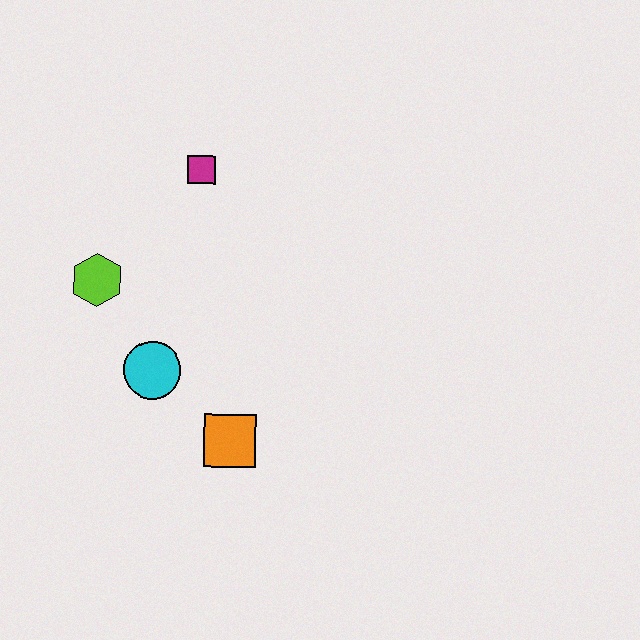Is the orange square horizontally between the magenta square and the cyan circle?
No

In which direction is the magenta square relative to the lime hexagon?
The magenta square is above the lime hexagon.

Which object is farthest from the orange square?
The magenta square is farthest from the orange square.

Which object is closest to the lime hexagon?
The cyan circle is closest to the lime hexagon.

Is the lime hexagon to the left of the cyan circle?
Yes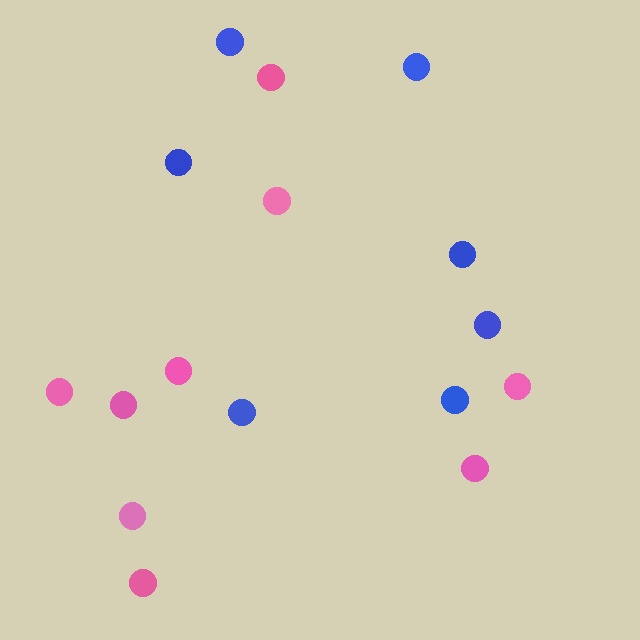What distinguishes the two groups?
There are 2 groups: one group of pink circles (9) and one group of blue circles (7).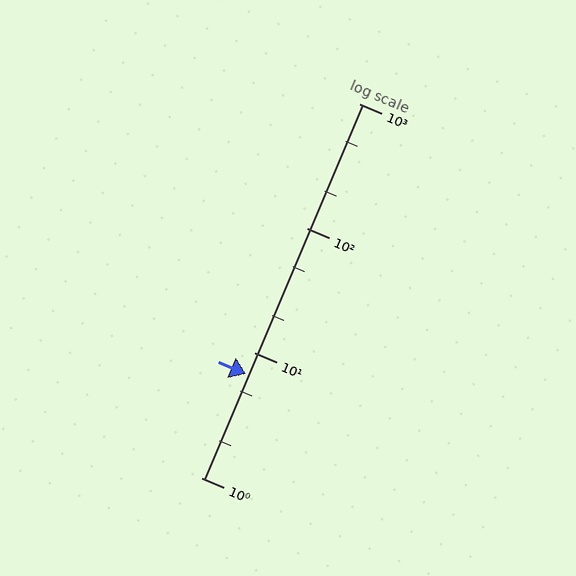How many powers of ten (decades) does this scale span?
The scale spans 3 decades, from 1 to 1000.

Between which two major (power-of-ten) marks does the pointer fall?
The pointer is between 1 and 10.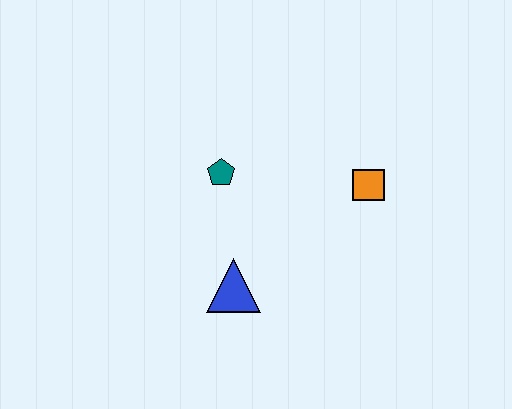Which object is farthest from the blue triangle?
The orange square is farthest from the blue triangle.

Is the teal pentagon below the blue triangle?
No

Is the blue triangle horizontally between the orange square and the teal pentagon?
Yes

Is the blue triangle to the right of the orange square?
No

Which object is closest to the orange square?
The teal pentagon is closest to the orange square.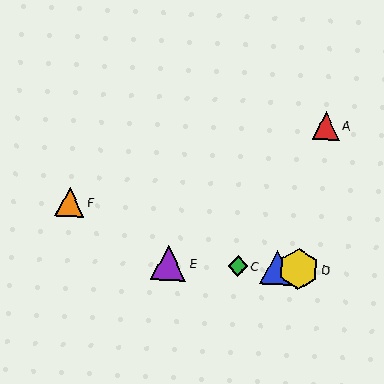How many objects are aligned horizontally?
4 objects (B, C, D, E) are aligned horizontally.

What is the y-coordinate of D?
Object D is at y≈269.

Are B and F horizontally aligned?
No, B is at y≈268 and F is at y≈202.